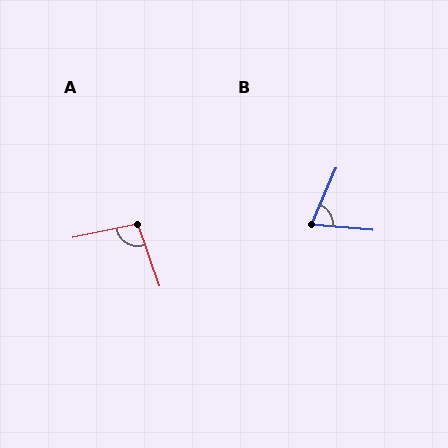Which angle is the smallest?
B, at approximately 72 degrees.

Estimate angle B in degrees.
Approximately 72 degrees.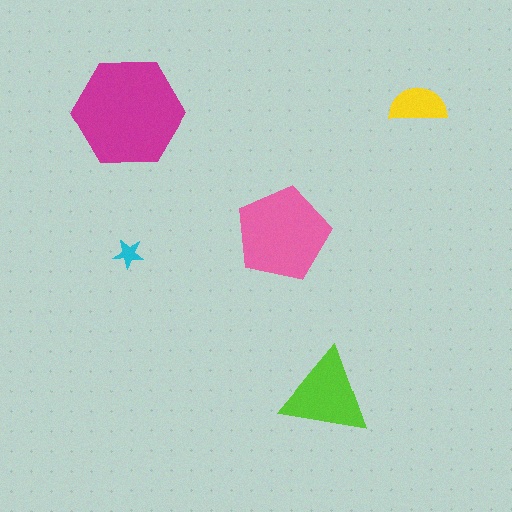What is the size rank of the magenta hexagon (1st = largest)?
1st.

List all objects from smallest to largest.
The cyan star, the yellow semicircle, the lime triangle, the pink pentagon, the magenta hexagon.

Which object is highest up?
The yellow semicircle is topmost.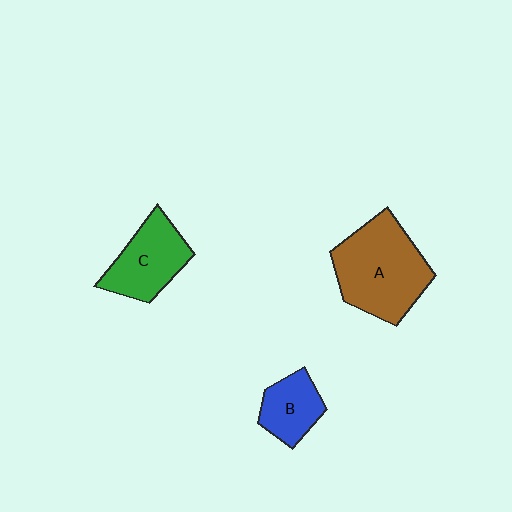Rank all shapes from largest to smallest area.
From largest to smallest: A (brown), C (green), B (blue).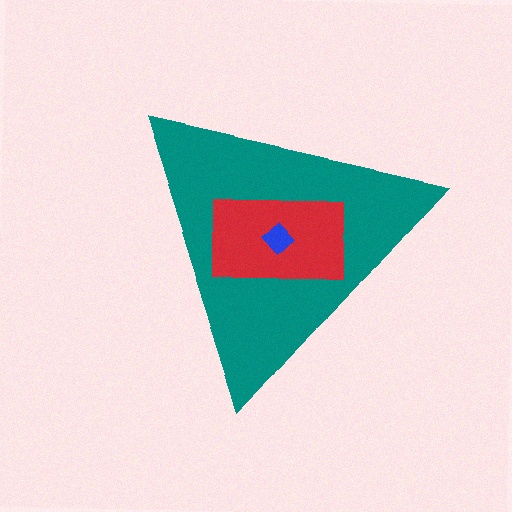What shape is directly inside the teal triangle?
The red rectangle.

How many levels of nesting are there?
3.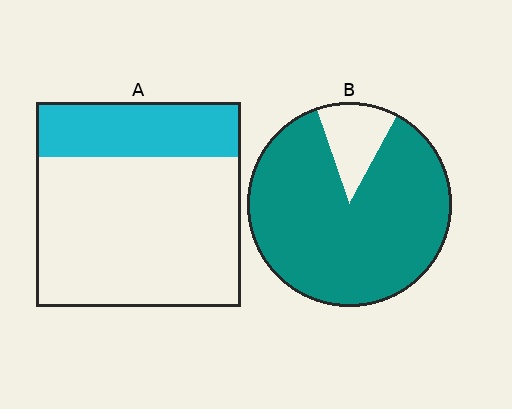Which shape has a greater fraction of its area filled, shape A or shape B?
Shape B.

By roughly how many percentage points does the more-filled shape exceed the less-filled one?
By roughly 60 percentage points (B over A).